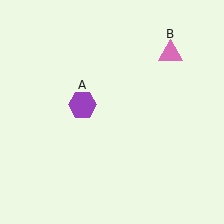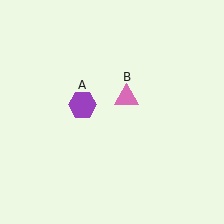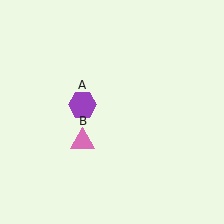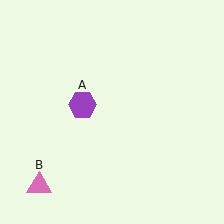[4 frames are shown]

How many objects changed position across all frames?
1 object changed position: pink triangle (object B).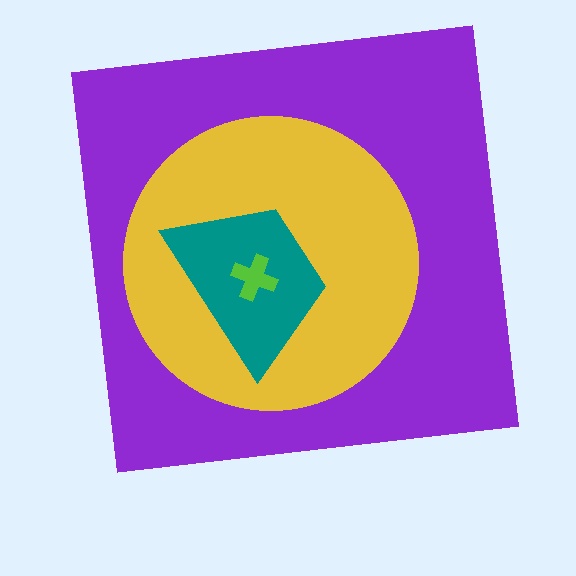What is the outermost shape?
The purple square.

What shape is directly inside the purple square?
The yellow circle.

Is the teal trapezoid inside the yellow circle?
Yes.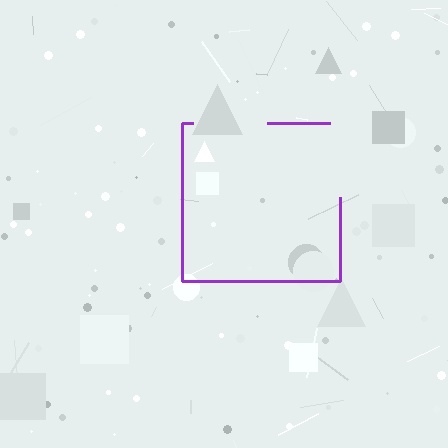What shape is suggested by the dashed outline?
The dashed outline suggests a square.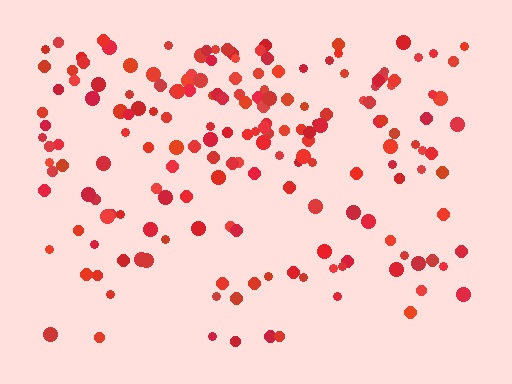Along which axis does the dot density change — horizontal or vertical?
Vertical.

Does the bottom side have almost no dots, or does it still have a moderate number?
Still a moderate number, just noticeably fewer than the top.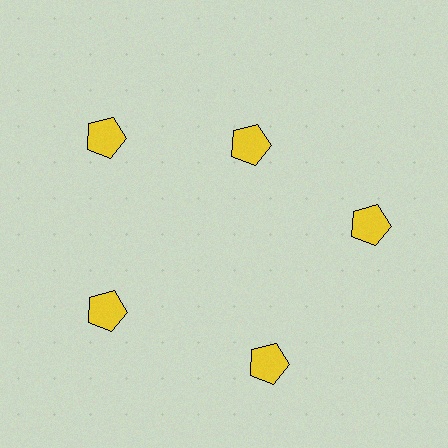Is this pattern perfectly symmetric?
No. The 5 yellow pentagons are arranged in a ring, but one element near the 1 o'clock position is pulled inward toward the center, breaking the 5-fold rotational symmetry.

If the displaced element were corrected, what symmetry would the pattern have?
It would have 5-fold rotational symmetry — the pattern would map onto itself every 72 degrees.